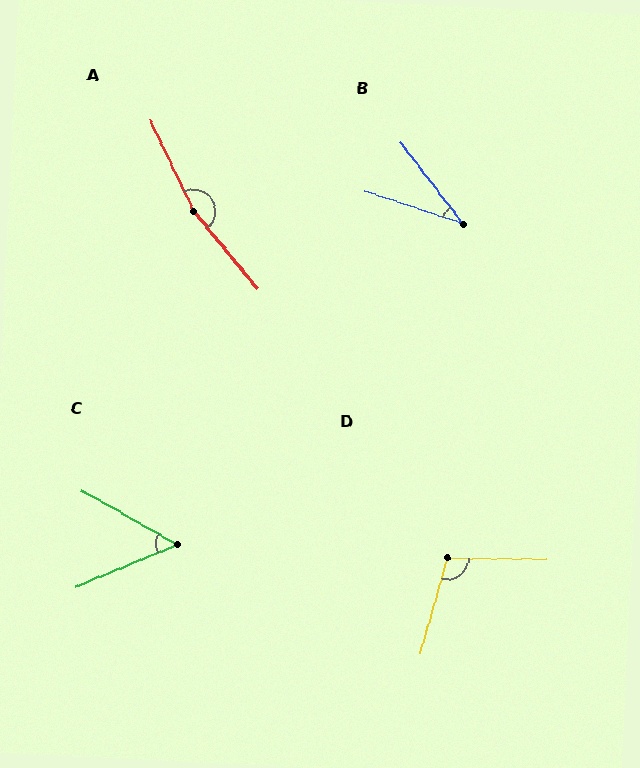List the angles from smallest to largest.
B (34°), C (52°), D (105°), A (166°).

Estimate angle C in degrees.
Approximately 52 degrees.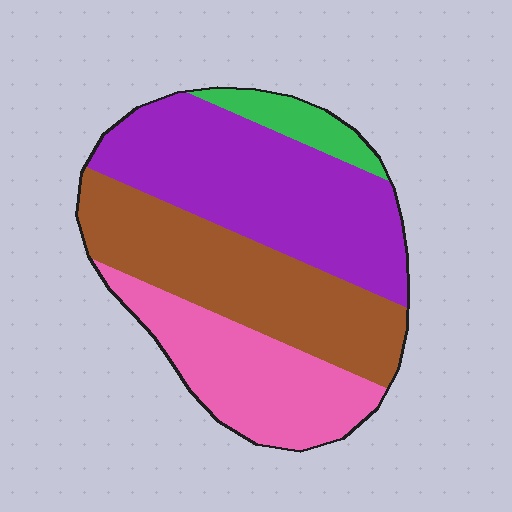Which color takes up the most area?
Purple, at roughly 35%.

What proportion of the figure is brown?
Brown covers 32% of the figure.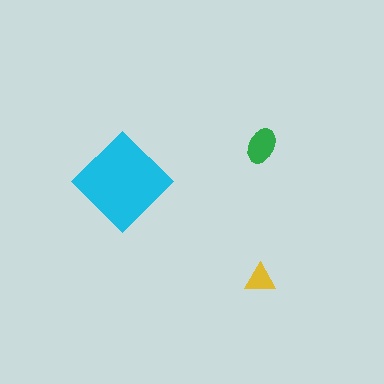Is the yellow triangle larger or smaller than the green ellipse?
Smaller.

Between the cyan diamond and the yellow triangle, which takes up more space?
The cyan diamond.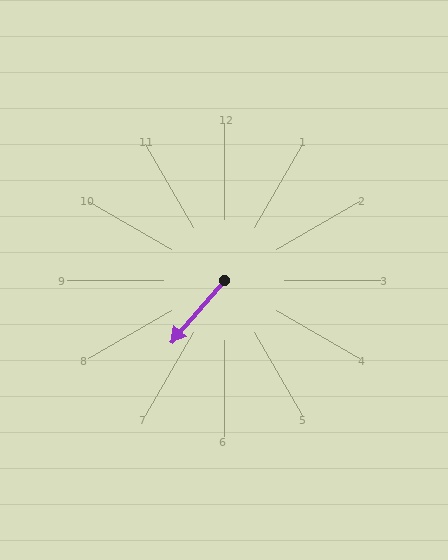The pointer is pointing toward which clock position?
Roughly 7 o'clock.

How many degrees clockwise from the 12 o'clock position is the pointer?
Approximately 221 degrees.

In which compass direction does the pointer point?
Southwest.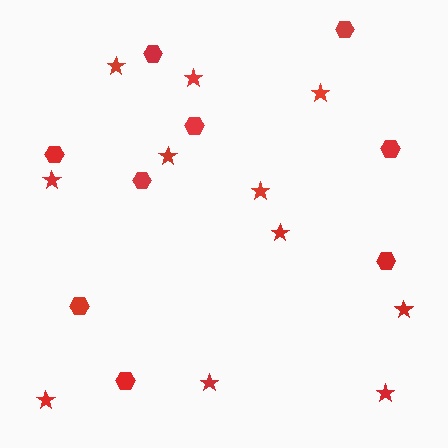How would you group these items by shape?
There are 2 groups: one group of stars (11) and one group of hexagons (9).